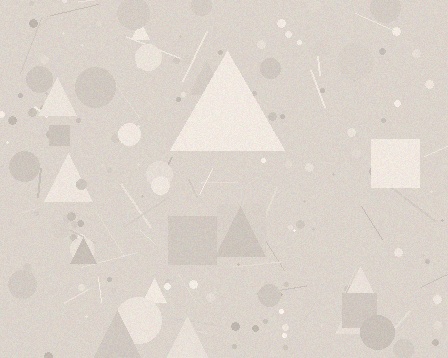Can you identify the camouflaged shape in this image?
The camouflaged shape is a triangle.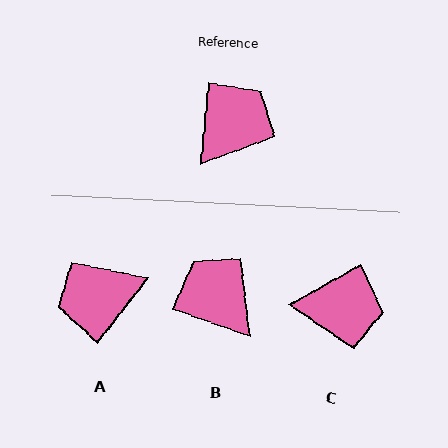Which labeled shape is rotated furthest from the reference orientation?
A, about 148 degrees away.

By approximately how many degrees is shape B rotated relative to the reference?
Approximately 76 degrees counter-clockwise.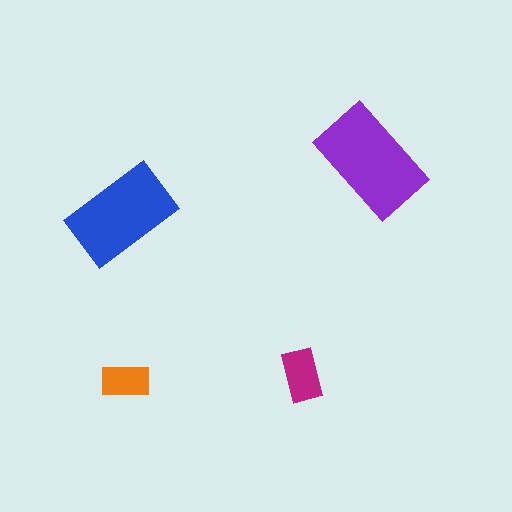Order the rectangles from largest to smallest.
the purple one, the blue one, the magenta one, the orange one.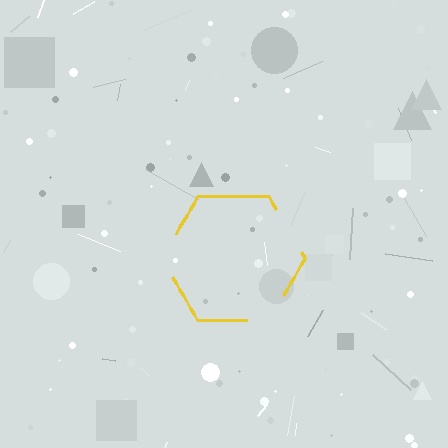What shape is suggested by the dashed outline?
The dashed outline suggests a hexagon.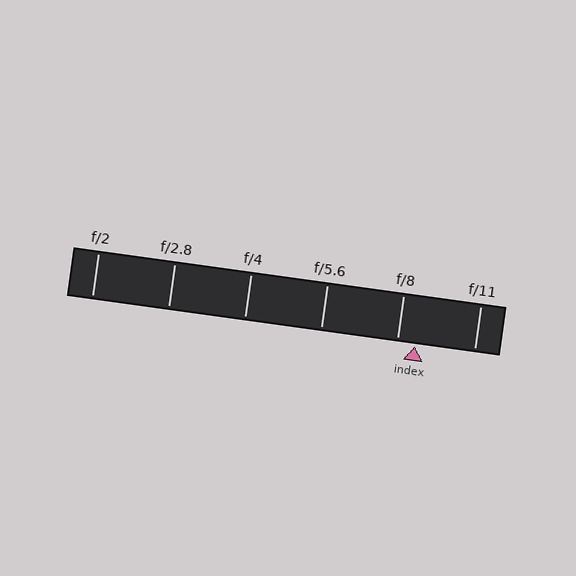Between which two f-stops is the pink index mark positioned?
The index mark is between f/8 and f/11.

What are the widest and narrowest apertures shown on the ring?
The widest aperture shown is f/2 and the narrowest is f/11.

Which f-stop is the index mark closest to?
The index mark is closest to f/8.